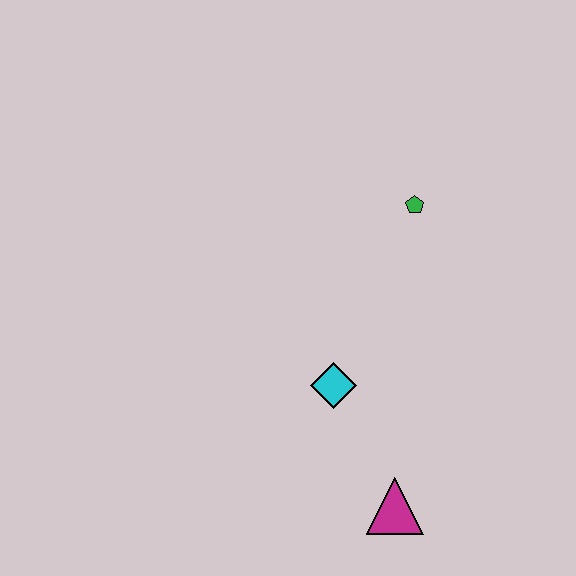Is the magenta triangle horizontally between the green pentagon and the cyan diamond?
Yes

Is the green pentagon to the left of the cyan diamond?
No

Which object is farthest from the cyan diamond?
The green pentagon is farthest from the cyan diamond.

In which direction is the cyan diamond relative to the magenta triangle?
The cyan diamond is above the magenta triangle.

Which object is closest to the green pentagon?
The cyan diamond is closest to the green pentagon.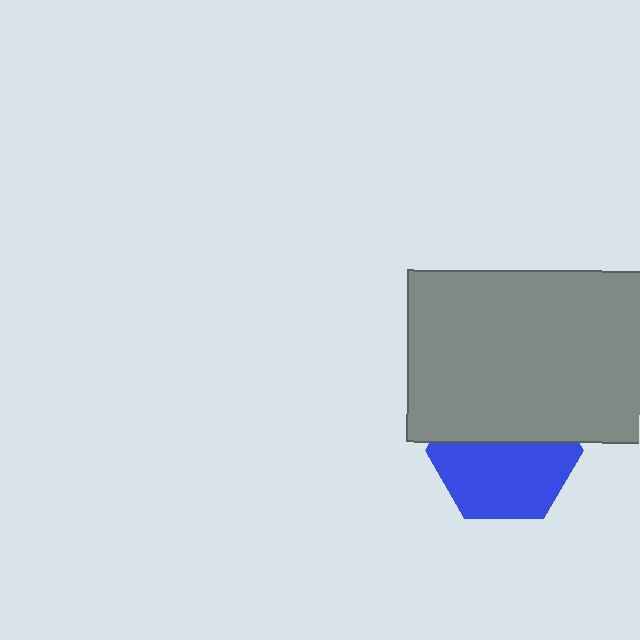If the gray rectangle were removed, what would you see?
You would see the complete blue hexagon.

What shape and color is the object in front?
The object in front is a gray rectangle.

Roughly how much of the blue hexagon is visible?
About half of it is visible (roughly 58%).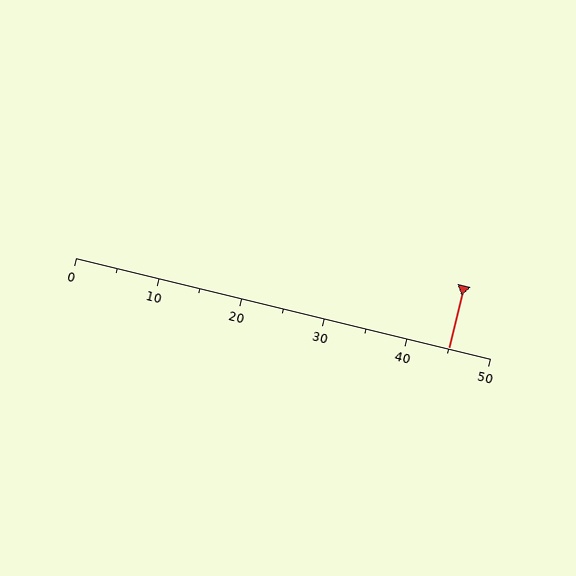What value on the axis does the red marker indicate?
The marker indicates approximately 45.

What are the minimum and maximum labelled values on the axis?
The axis runs from 0 to 50.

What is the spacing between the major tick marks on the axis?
The major ticks are spaced 10 apart.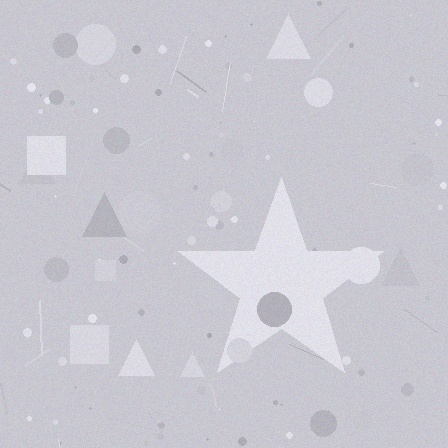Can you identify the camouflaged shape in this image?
The camouflaged shape is a star.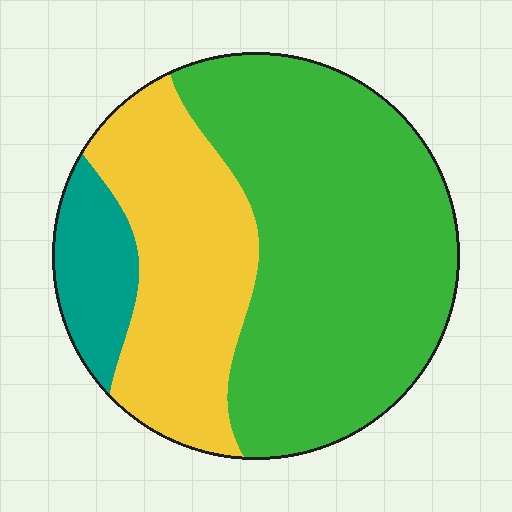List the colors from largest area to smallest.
From largest to smallest: green, yellow, teal.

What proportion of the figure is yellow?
Yellow takes up between a sixth and a third of the figure.